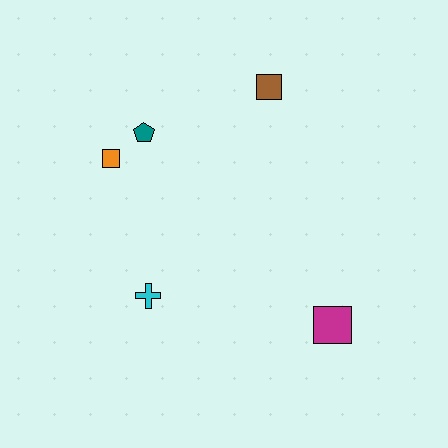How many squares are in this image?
There are 3 squares.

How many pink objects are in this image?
There are no pink objects.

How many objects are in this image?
There are 5 objects.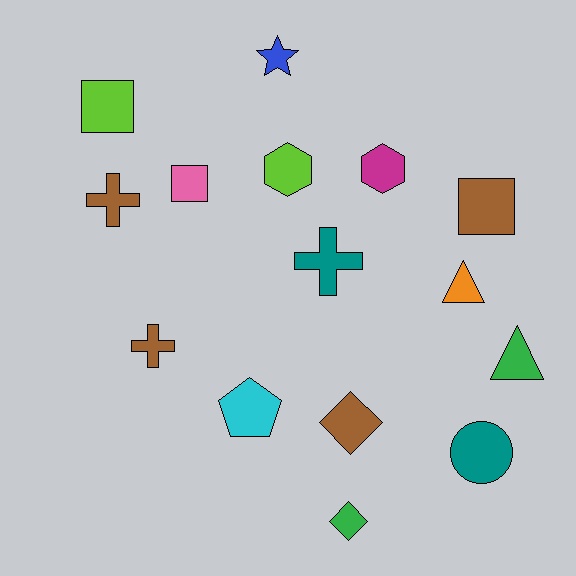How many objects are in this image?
There are 15 objects.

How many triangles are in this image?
There are 2 triangles.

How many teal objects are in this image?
There are 2 teal objects.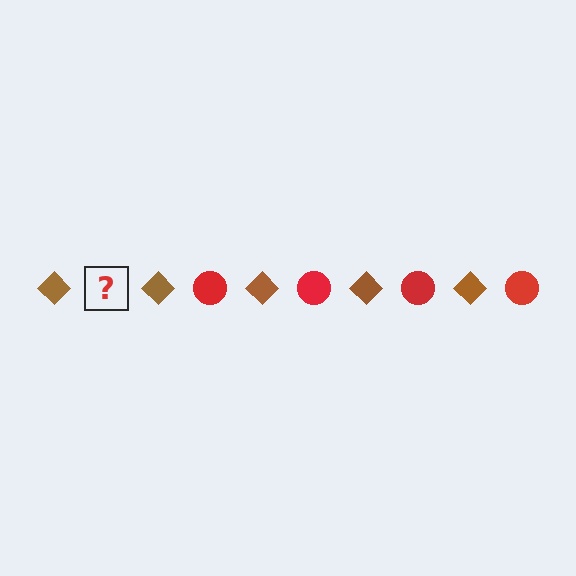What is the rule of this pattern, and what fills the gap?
The rule is that the pattern alternates between brown diamond and red circle. The gap should be filled with a red circle.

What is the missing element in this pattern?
The missing element is a red circle.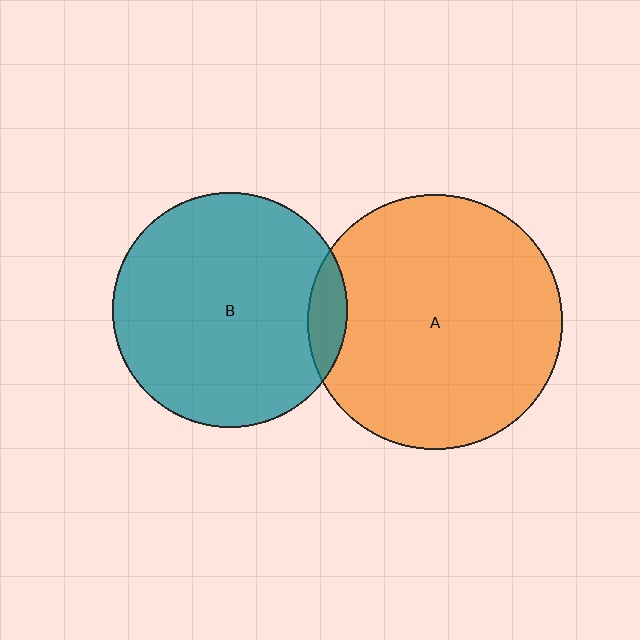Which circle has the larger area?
Circle A (orange).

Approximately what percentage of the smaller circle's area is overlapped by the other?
Approximately 10%.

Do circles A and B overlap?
Yes.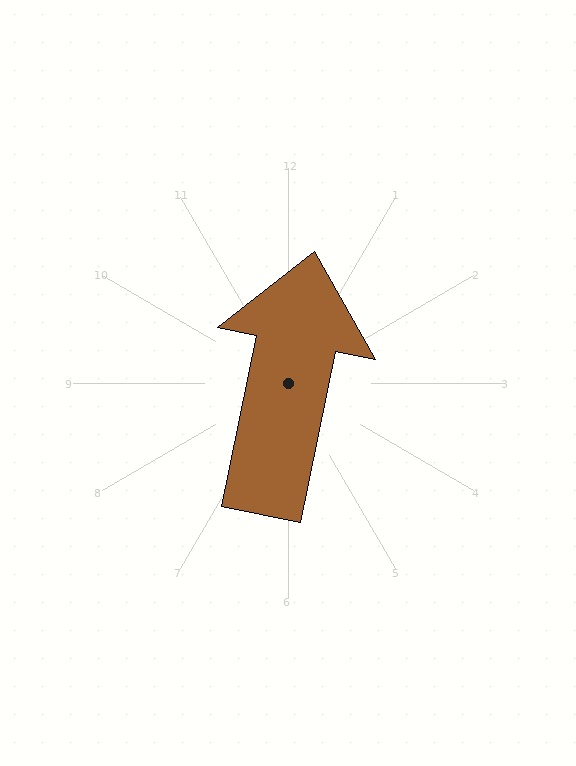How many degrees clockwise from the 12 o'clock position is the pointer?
Approximately 12 degrees.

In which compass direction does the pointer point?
North.